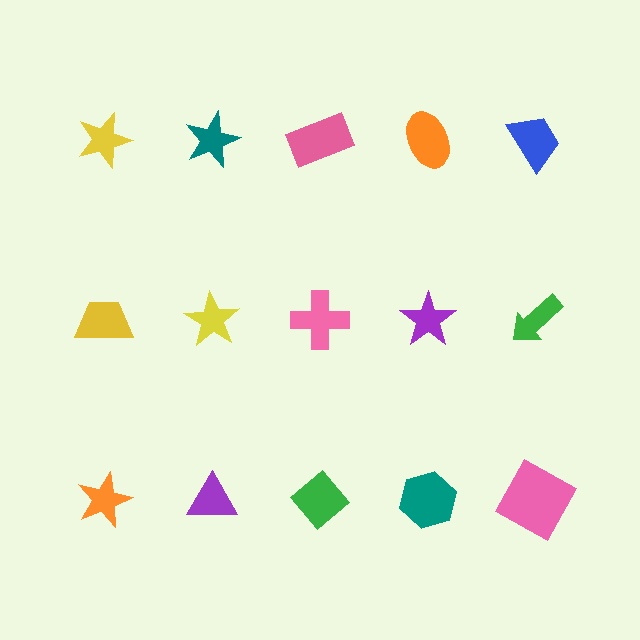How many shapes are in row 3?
5 shapes.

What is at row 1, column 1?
A yellow star.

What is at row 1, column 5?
A blue trapezoid.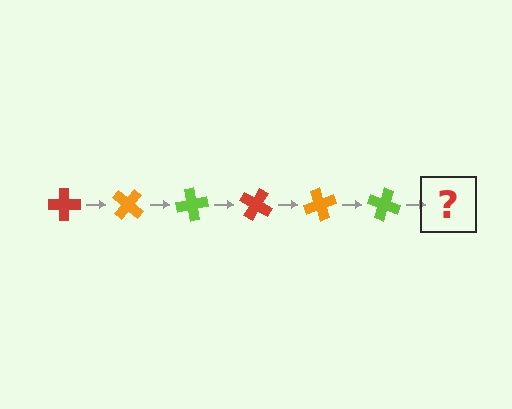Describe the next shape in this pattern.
It should be a red cross, rotated 240 degrees from the start.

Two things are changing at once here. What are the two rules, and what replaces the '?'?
The two rules are that it rotates 40 degrees each step and the color cycles through red, orange, and lime. The '?' should be a red cross, rotated 240 degrees from the start.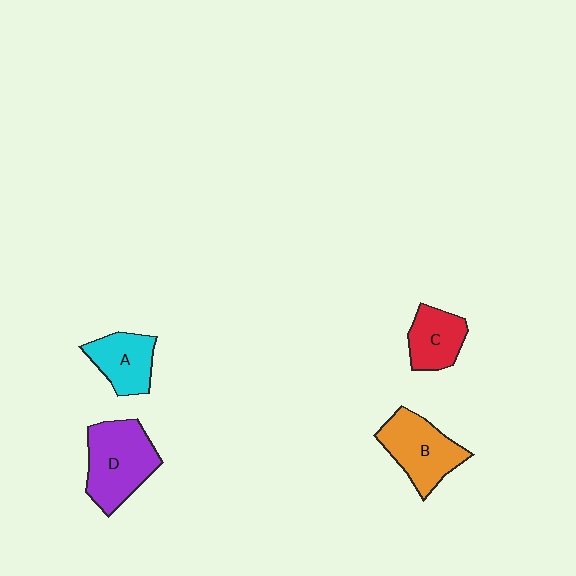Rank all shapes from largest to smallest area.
From largest to smallest: D (purple), B (orange), A (cyan), C (red).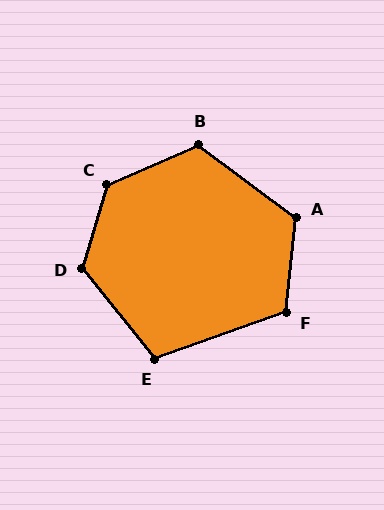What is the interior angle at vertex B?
Approximately 119 degrees (obtuse).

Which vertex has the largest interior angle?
C, at approximately 130 degrees.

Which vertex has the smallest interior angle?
E, at approximately 109 degrees.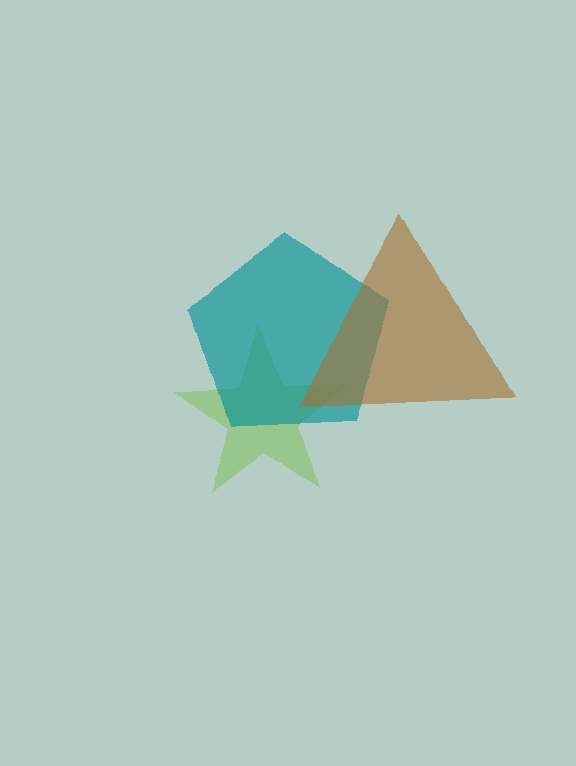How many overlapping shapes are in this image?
There are 3 overlapping shapes in the image.